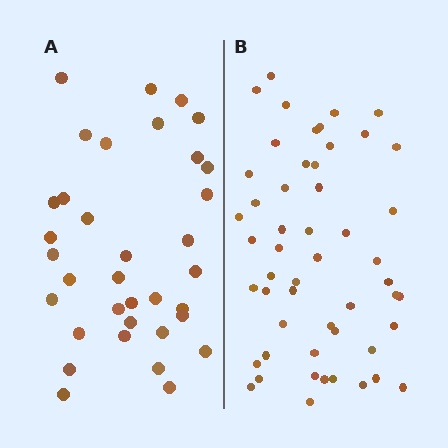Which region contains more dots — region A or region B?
Region B (the right region) has more dots.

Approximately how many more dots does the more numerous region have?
Region B has approximately 15 more dots than region A.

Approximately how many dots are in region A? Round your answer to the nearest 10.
About 40 dots. (The exact count is 35, which rounds to 40.)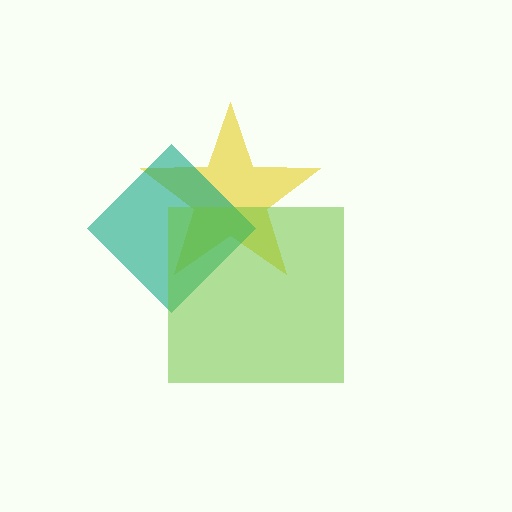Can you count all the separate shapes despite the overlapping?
Yes, there are 3 separate shapes.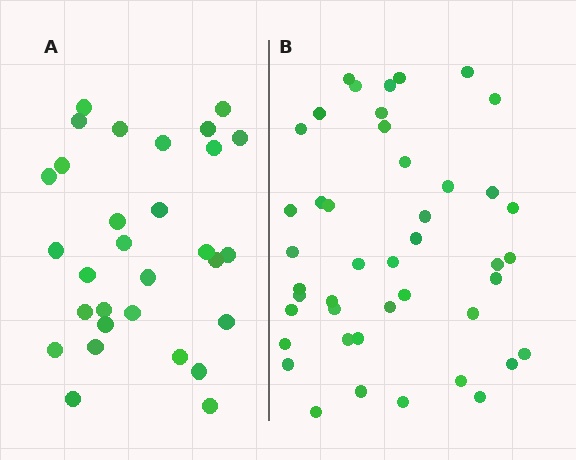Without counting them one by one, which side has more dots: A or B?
Region B (the right region) has more dots.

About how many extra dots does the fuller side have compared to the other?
Region B has approximately 15 more dots than region A.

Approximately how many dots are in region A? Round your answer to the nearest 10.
About 30 dots.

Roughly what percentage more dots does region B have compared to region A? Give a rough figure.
About 45% more.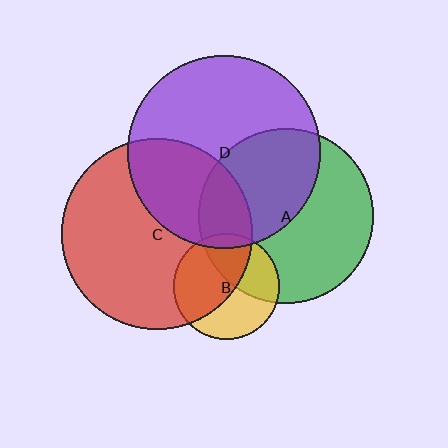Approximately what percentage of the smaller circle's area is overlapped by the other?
Approximately 35%.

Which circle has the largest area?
Circle D (purple).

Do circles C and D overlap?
Yes.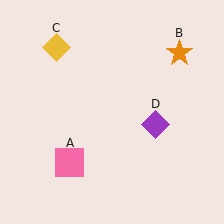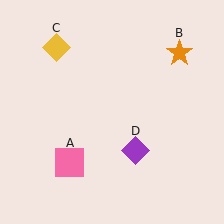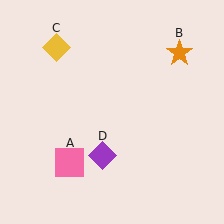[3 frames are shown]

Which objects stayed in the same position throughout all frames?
Pink square (object A) and orange star (object B) and yellow diamond (object C) remained stationary.